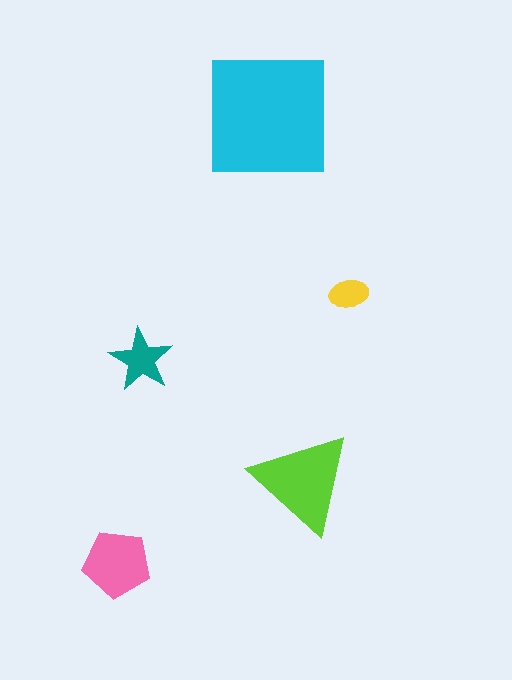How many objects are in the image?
There are 5 objects in the image.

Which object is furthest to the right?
The yellow ellipse is rightmost.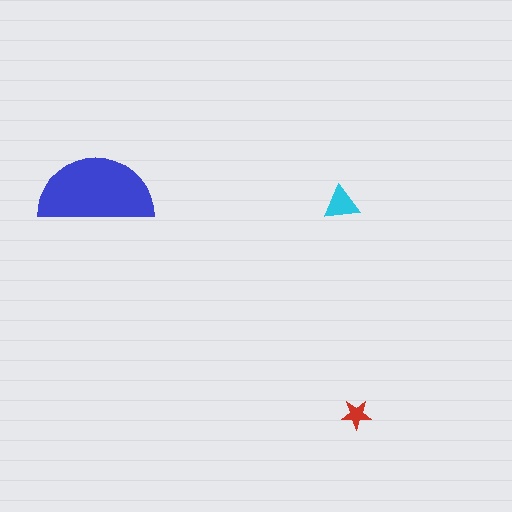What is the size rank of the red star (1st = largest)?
3rd.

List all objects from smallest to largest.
The red star, the cyan triangle, the blue semicircle.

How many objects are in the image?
There are 3 objects in the image.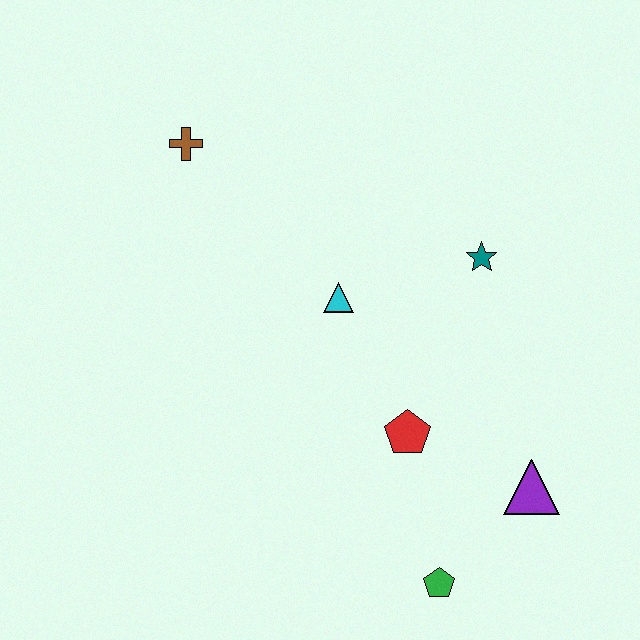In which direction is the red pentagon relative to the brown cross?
The red pentagon is below the brown cross.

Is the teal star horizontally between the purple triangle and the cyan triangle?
Yes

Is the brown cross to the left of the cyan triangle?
Yes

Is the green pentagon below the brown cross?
Yes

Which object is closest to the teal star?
The cyan triangle is closest to the teal star.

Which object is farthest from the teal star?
The green pentagon is farthest from the teal star.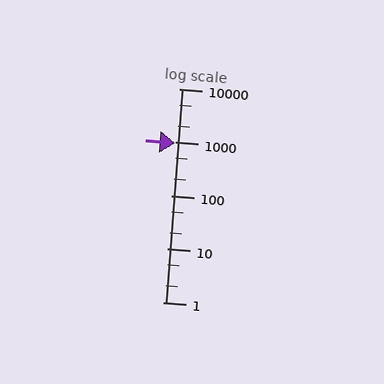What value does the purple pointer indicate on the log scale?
The pointer indicates approximately 960.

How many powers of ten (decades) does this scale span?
The scale spans 4 decades, from 1 to 10000.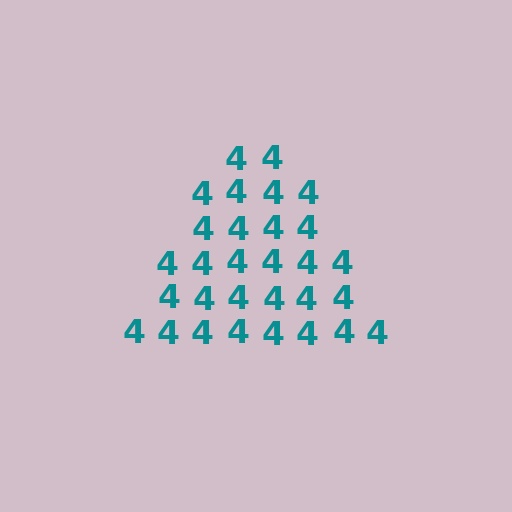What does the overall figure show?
The overall figure shows a triangle.